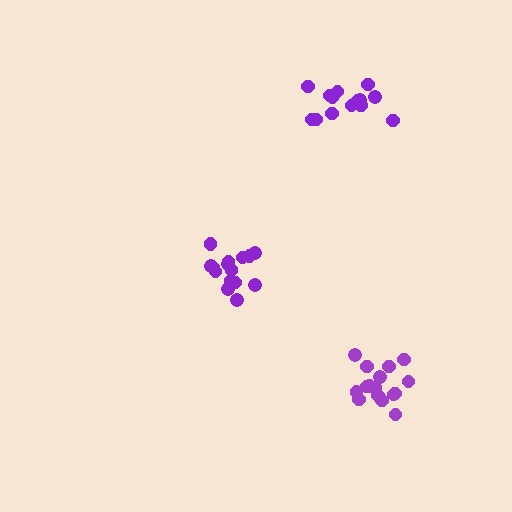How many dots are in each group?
Group 1: 14 dots, Group 2: 16 dots, Group 3: 16 dots (46 total).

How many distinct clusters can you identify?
There are 3 distinct clusters.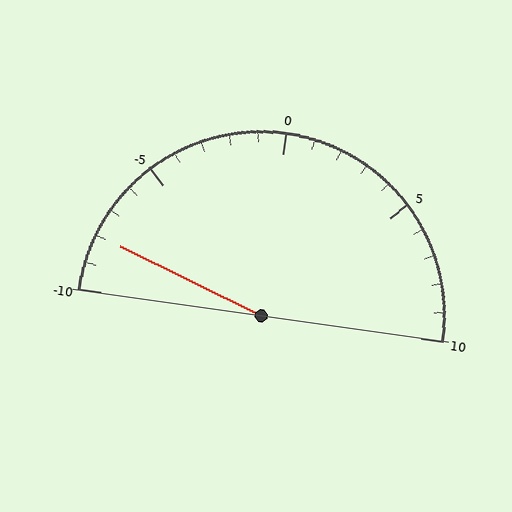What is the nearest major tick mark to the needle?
The nearest major tick mark is -10.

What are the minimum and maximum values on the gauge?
The gauge ranges from -10 to 10.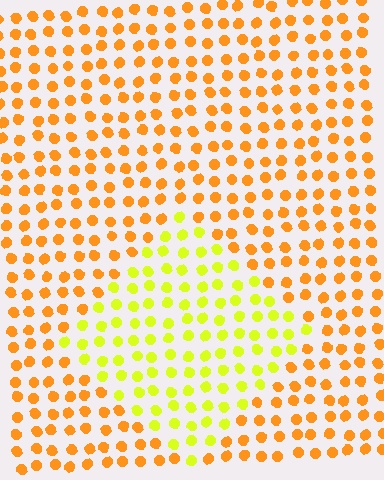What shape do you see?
I see a diamond.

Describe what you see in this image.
The image is filled with small orange elements in a uniform arrangement. A diamond-shaped region is visible where the elements are tinted to a slightly different hue, forming a subtle color boundary.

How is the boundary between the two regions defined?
The boundary is defined purely by a slight shift in hue (about 38 degrees). Spacing, size, and orientation are identical on both sides.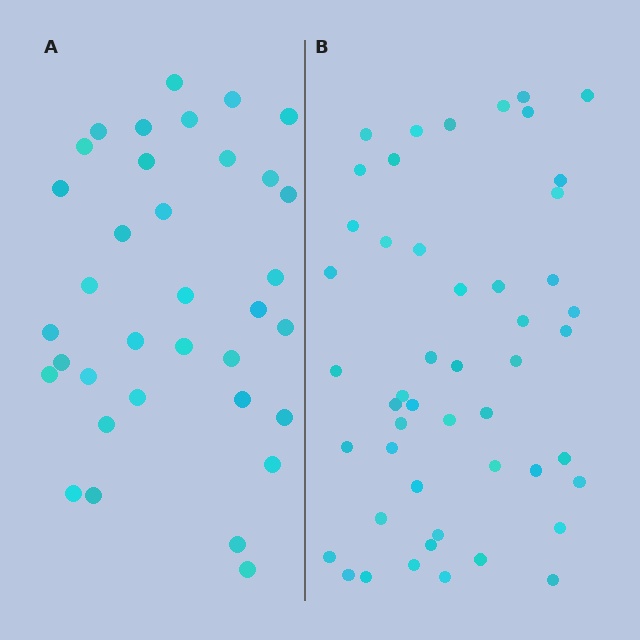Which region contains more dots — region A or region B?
Region B (the right region) has more dots.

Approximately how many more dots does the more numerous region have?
Region B has approximately 15 more dots than region A.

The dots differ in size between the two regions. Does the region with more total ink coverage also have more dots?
No. Region A has more total ink coverage because its dots are larger, but region B actually contains more individual dots. Total area can be misleading — the number of items is what matters here.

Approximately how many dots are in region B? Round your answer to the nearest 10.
About 50 dots. (The exact count is 49, which rounds to 50.)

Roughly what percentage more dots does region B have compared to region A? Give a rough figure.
About 40% more.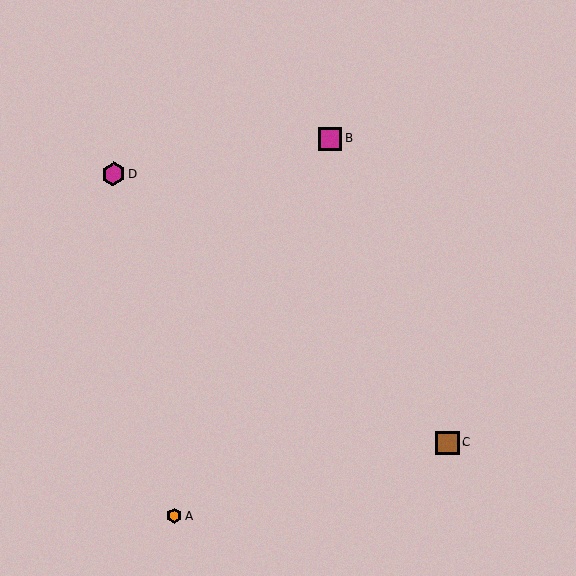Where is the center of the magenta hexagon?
The center of the magenta hexagon is at (114, 174).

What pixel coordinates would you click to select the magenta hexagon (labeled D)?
Click at (114, 174) to select the magenta hexagon D.